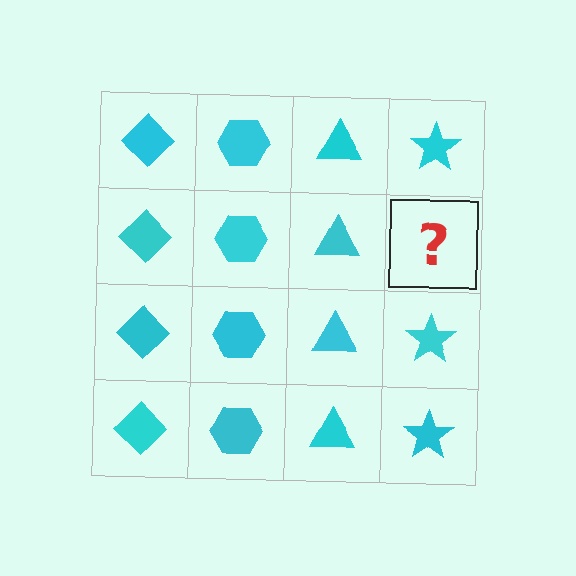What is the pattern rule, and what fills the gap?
The rule is that each column has a consistent shape. The gap should be filled with a cyan star.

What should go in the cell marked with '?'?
The missing cell should contain a cyan star.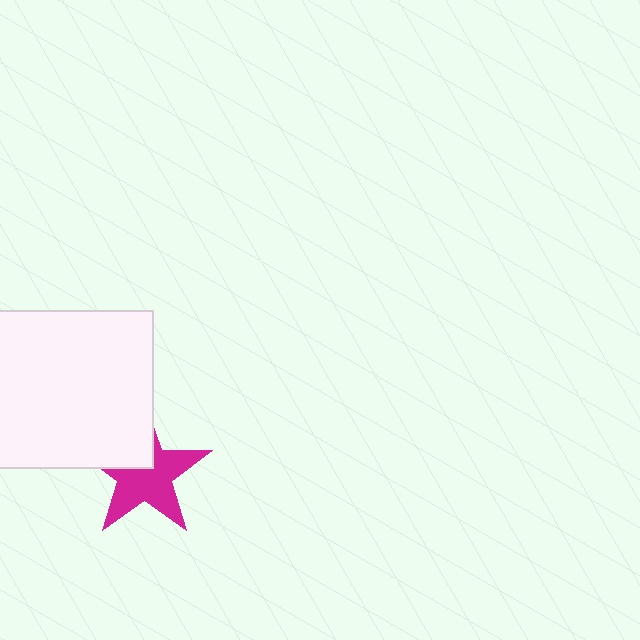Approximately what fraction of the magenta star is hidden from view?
Roughly 33% of the magenta star is hidden behind the white square.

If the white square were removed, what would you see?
You would see the complete magenta star.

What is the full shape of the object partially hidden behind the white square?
The partially hidden object is a magenta star.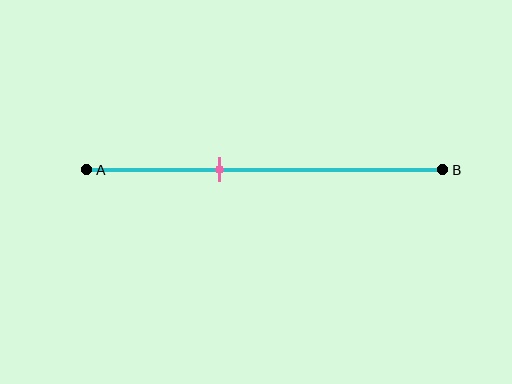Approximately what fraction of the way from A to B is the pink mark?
The pink mark is approximately 35% of the way from A to B.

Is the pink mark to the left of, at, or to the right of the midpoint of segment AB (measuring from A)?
The pink mark is to the left of the midpoint of segment AB.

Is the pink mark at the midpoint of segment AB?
No, the mark is at about 35% from A, not at the 50% midpoint.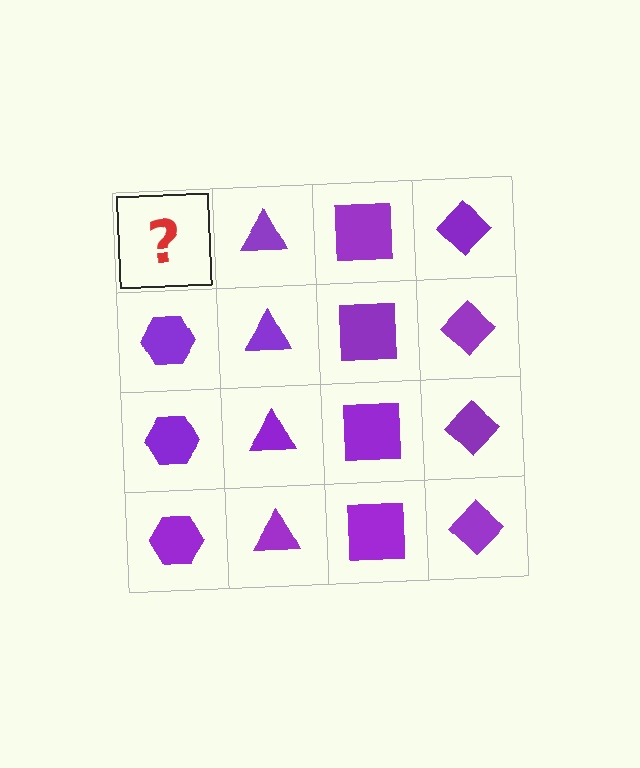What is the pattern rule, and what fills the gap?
The rule is that each column has a consistent shape. The gap should be filled with a purple hexagon.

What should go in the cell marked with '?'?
The missing cell should contain a purple hexagon.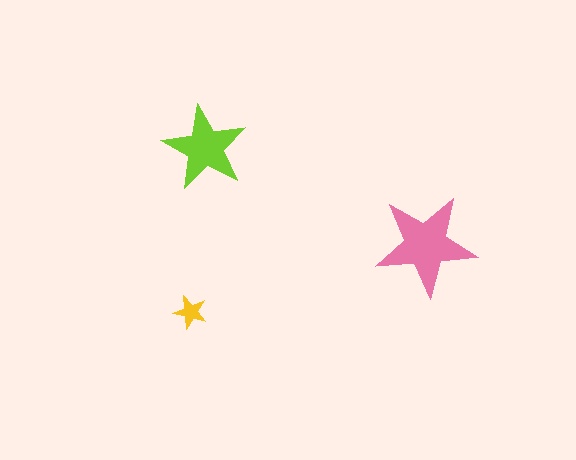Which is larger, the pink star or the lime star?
The pink one.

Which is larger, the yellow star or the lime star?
The lime one.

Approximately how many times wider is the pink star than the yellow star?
About 3 times wider.